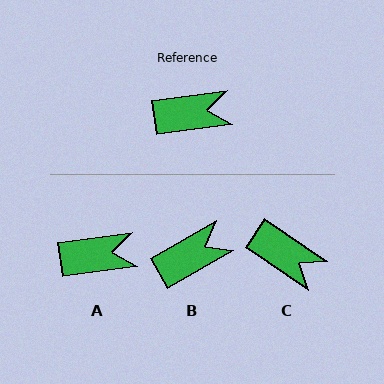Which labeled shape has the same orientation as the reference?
A.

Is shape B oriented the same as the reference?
No, it is off by about 21 degrees.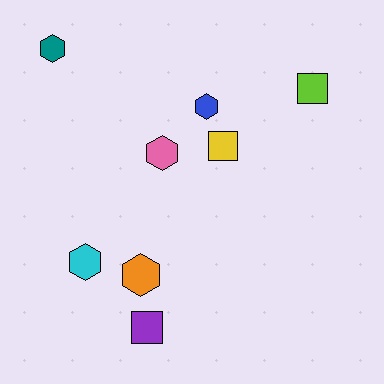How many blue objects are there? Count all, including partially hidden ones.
There is 1 blue object.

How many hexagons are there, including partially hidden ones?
There are 5 hexagons.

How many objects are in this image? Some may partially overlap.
There are 8 objects.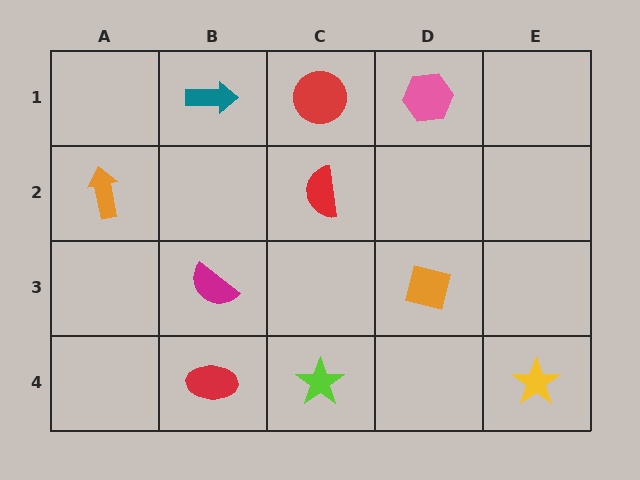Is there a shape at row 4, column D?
No, that cell is empty.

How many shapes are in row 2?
2 shapes.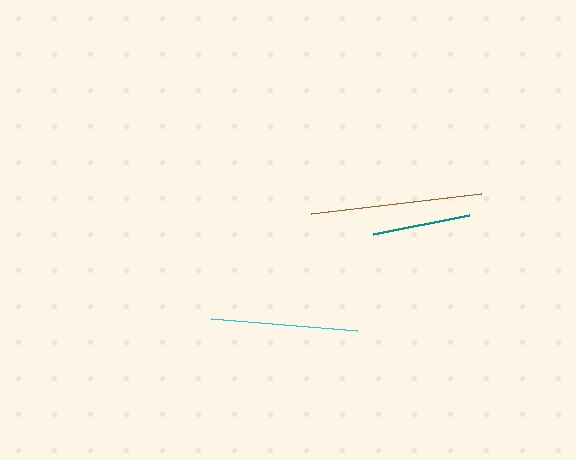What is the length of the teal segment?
The teal segment is approximately 97 pixels long.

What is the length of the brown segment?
The brown segment is approximately 171 pixels long.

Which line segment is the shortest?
The teal line is the shortest at approximately 97 pixels.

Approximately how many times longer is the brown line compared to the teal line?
The brown line is approximately 1.8 times the length of the teal line.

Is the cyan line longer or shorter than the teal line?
The cyan line is longer than the teal line.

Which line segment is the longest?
The brown line is the longest at approximately 171 pixels.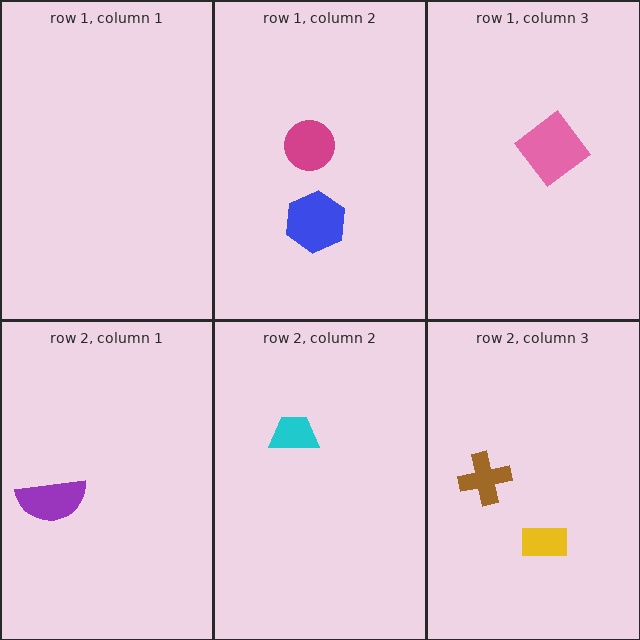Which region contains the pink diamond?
The row 1, column 3 region.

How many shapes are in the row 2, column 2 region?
1.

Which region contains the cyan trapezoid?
The row 2, column 2 region.